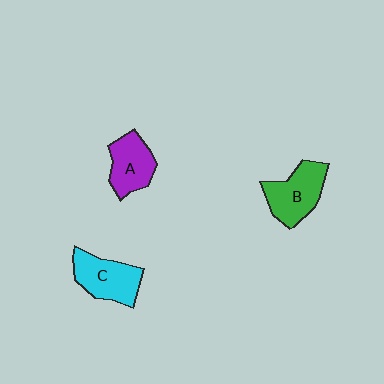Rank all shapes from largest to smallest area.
From largest to smallest: B (green), C (cyan), A (purple).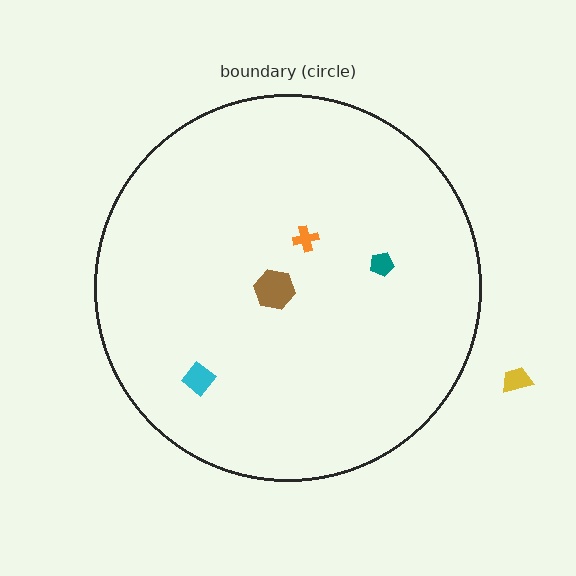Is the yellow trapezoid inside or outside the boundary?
Outside.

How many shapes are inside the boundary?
4 inside, 1 outside.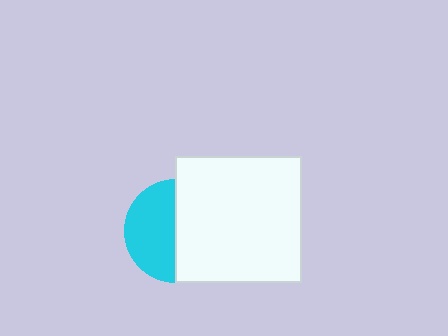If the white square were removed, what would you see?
You would see the complete cyan circle.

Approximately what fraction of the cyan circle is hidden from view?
Roughly 51% of the cyan circle is hidden behind the white square.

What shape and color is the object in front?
The object in front is a white square.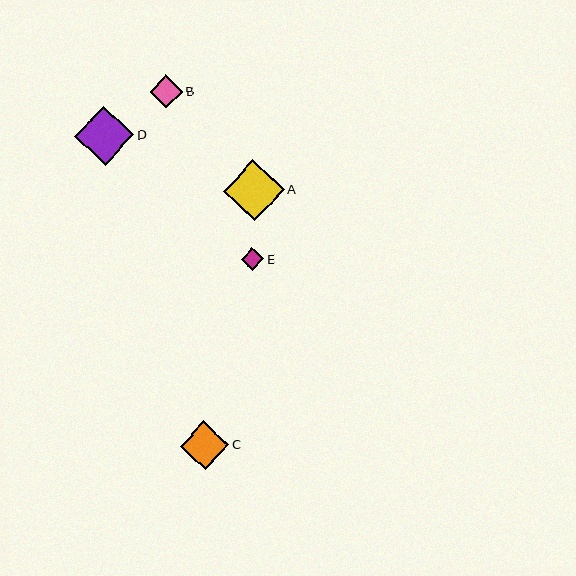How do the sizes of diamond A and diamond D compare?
Diamond A and diamond D are approximately the same size.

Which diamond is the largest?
Diamond A is the largest with a size of approximately 61 pixels.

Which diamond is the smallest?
Diamond E is the smallest with a size of approximately 23 pixels.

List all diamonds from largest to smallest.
From largest to smallest: A, D, C, B, E.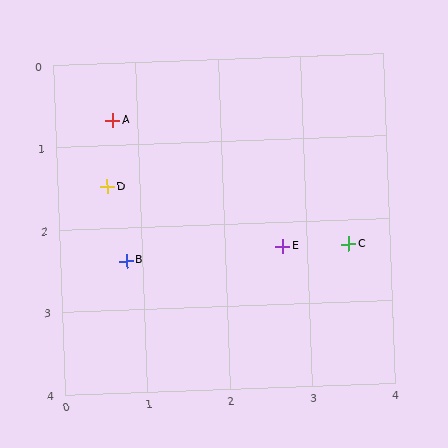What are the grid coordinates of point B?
Point B is at approximately (0.8, 2.4).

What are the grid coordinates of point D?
Point D is at approximately (0.6, 1.5).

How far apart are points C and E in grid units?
Points C and E are about 0.8 grid units apart.